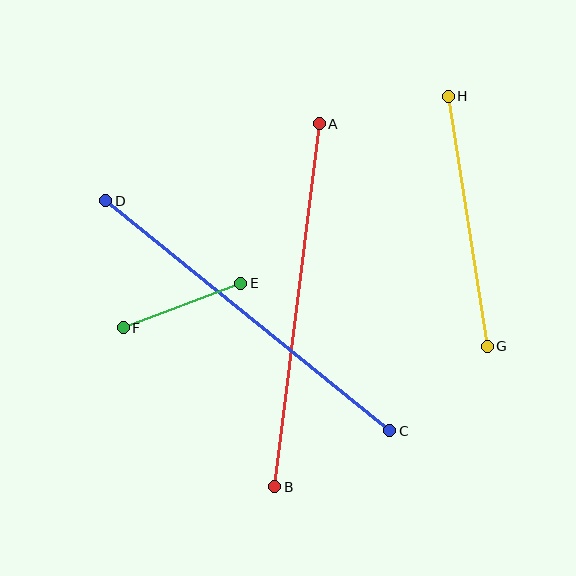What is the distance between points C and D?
The distance is approximately 366 pixels.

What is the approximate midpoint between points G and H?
The midpoint is at approximately (468, 221) pixels.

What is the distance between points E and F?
The distance is approximately 126 pixels.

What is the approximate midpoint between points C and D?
The midpoint is at approximately (248, 316) pixels.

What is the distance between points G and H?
The distance is approximately 253 pixels.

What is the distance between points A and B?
The distance is approximately 366 pixels.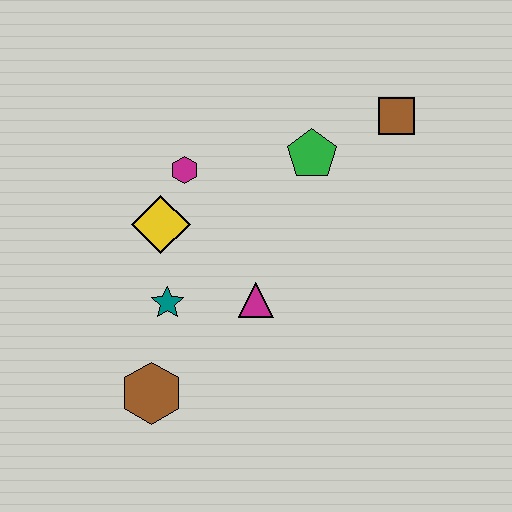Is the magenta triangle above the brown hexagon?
Yes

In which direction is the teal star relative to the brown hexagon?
The teal star is above the brown hexagon.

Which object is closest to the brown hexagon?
The teal star is closest to the brown hexagon.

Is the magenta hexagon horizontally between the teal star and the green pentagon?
Yes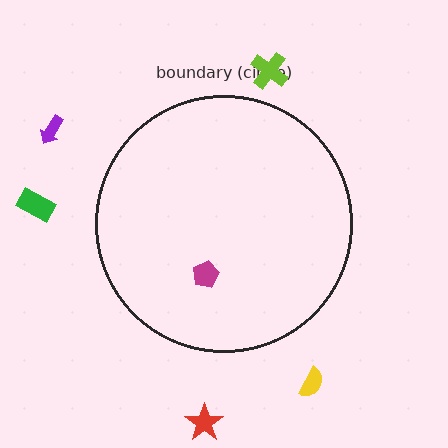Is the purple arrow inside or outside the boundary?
Outside.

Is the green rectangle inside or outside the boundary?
Outside.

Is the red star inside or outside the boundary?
Outside.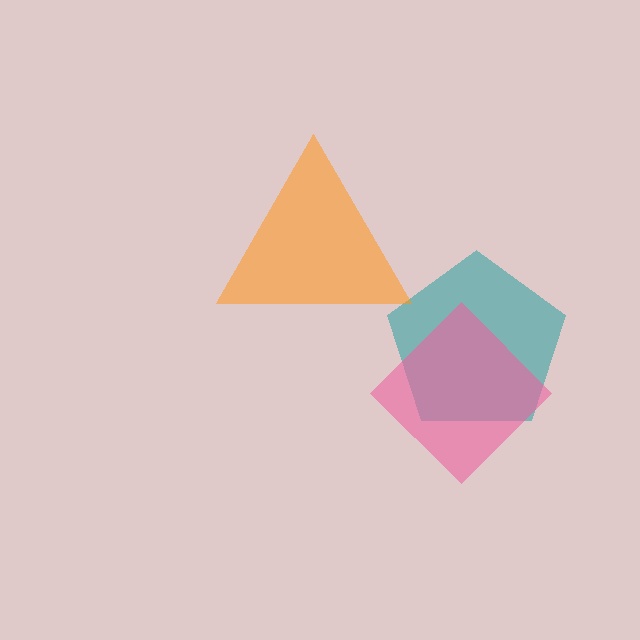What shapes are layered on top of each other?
The layered shapes are: a teal pentagon, an orange triangle, a pink diamond.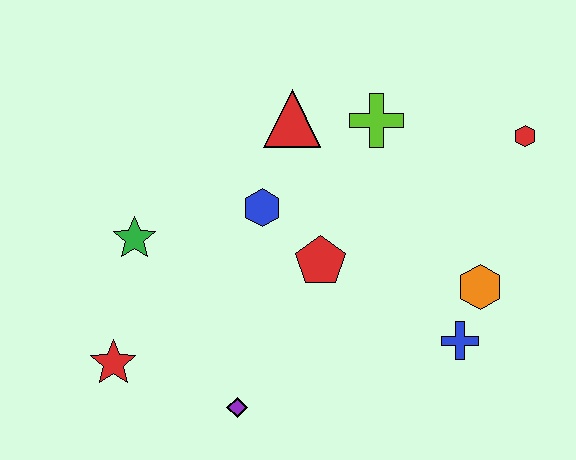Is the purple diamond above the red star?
No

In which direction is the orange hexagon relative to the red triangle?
The orange hexagon is to the right of the red triangle.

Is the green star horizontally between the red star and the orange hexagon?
Yes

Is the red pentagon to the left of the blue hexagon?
No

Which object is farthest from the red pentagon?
The red hexagon is farthest from the red pentagon.